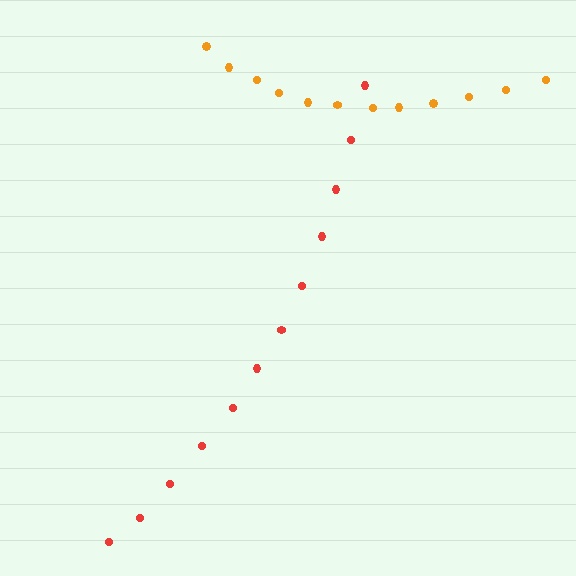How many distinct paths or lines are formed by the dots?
There are 2 distinct paths.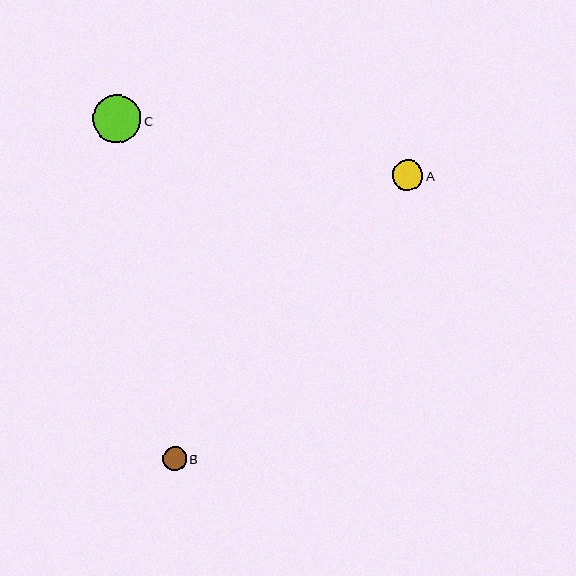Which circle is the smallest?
Circle B is the smallest with a size of approximately 24 pixels.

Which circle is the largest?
Circle C is the largest with a size of approximately 49 pixels.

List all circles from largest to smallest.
From largest to smallest: C, A, B.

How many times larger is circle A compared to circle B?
Circle A is approximately 1.3 times the size of circle B.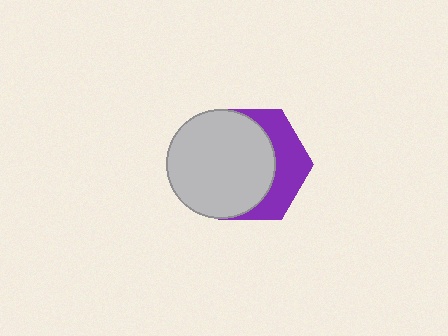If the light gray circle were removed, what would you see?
You would see the complete purple hexagon.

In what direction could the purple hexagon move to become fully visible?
The purple hexagon could move right. That would shift it out from behind the light gray circle entirely.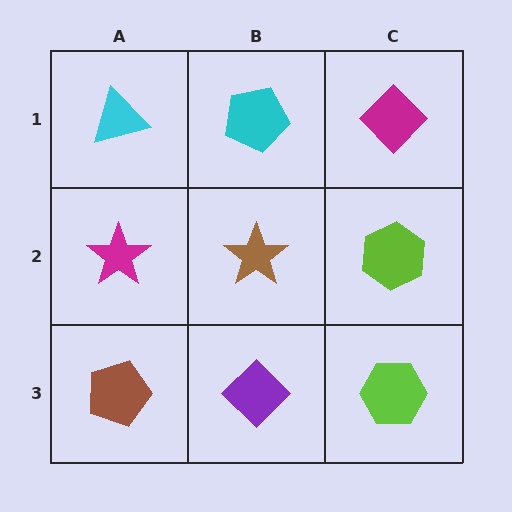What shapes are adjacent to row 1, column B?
A brown star (row 2, column B), a cyan triangle (row 1, column A), a magenta diamond (row 1, column C).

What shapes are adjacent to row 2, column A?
A cyan triangle (row 1, column A), a brown pentagon (row 3, column A), a brown star (row 2, column B).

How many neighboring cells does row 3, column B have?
3.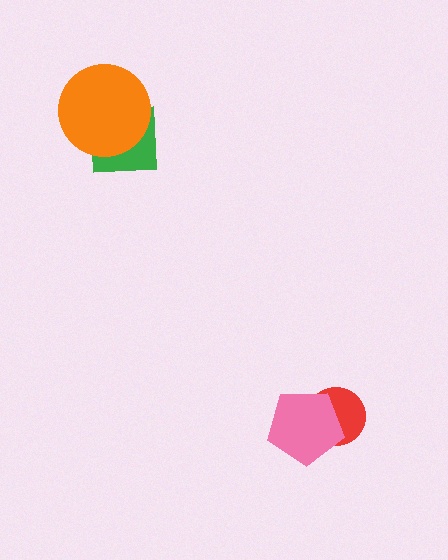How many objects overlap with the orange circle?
1 object overlaps with the orange circle.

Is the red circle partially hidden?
Yes, it is partially covered by another shape.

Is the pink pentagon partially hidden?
No, no other shape covers it.